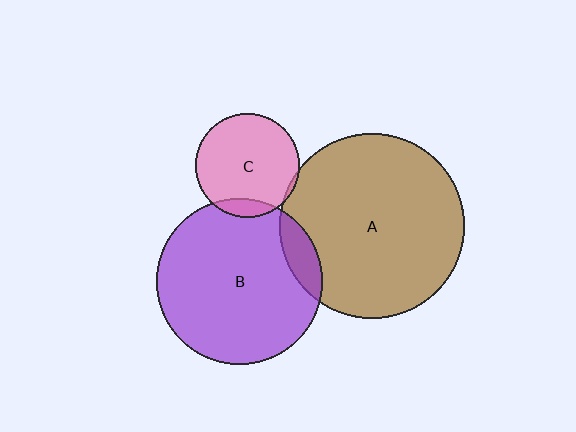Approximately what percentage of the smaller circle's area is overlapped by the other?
Approximately 5%.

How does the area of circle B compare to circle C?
Approximately 2.5 times.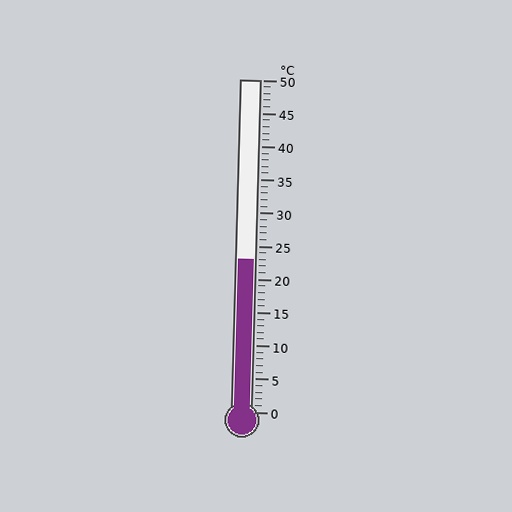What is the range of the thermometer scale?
The thermometer scale ranges from 0°C to 50°C.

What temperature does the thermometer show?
The thermometer shows approximately 23°C.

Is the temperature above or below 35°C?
The temperature is below 35°C.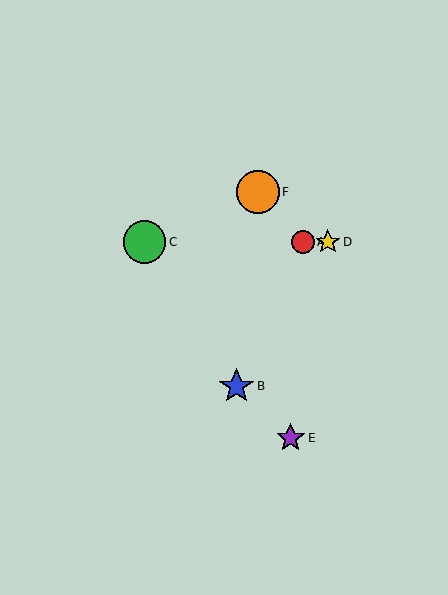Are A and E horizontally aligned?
No, A is at y≈242 and E is at y≈438.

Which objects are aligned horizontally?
Objects A, C, D are aligned horizontally.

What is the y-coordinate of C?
Object C is at y≈242.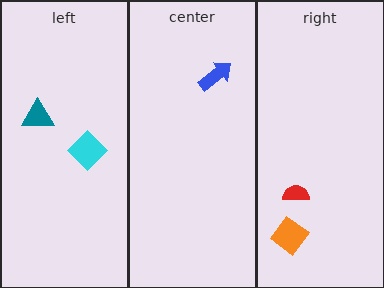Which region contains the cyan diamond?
The left region.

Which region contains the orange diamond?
The right region.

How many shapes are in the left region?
2.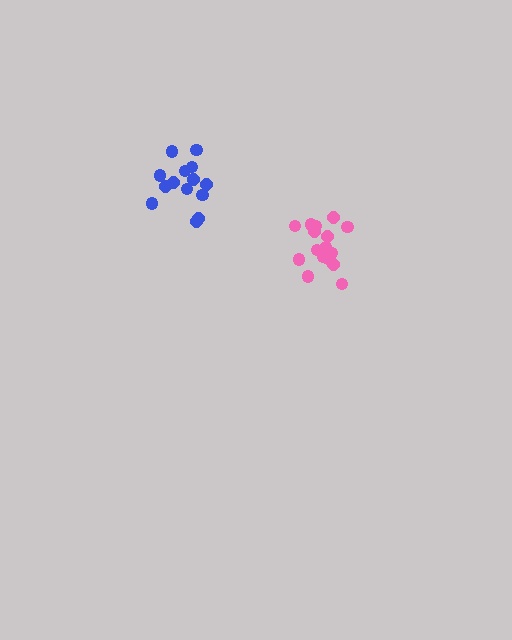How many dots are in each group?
Group 1: 17 dots, Group 2: 14 dots (31 total).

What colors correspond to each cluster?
The clusters are colored: pink, blue.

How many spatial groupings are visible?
There are 2 spatial groupings.